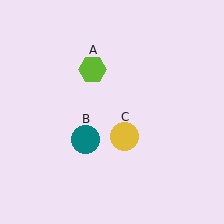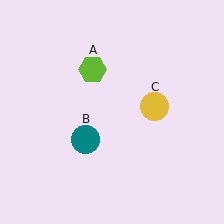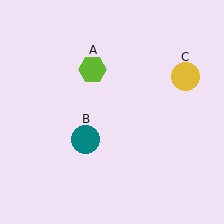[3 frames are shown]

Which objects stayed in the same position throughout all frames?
Lime hexagon (object A) and teal circle (object B) remained stationary.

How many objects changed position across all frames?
1 object changed position: yellow circle (object C).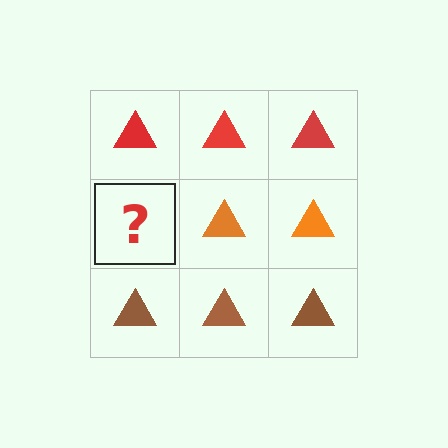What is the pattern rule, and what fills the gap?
The rule is that each row has a consistent color. The gap should be filled with an orange triangle.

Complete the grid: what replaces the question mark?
The question mark should be replaced with an orange triangle.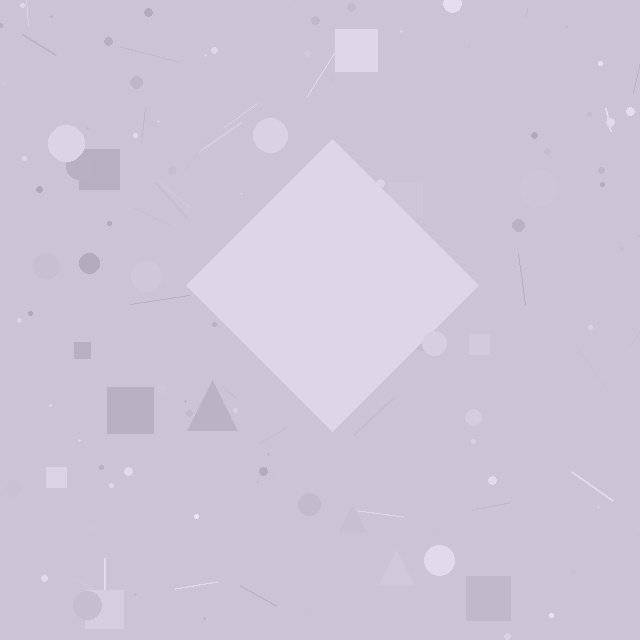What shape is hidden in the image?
A diamond is hidden in the image.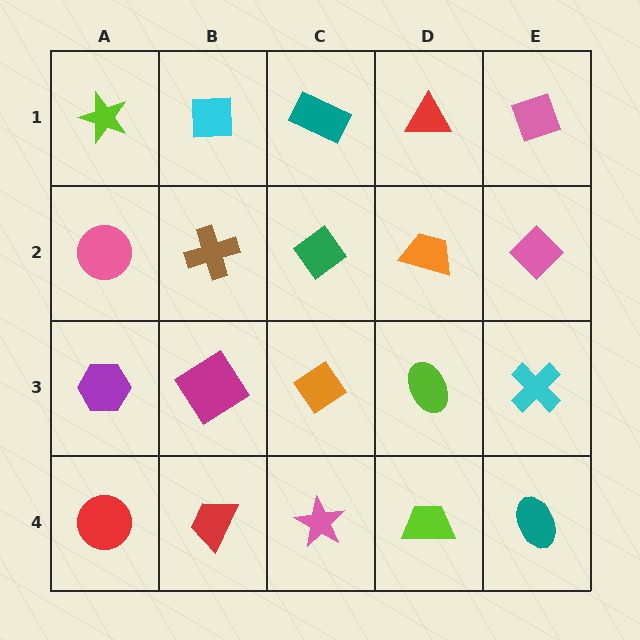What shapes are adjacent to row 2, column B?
A cyan square (row 1, column B), a magenta diamond (row 3, column B), a pink circle (row 2, column A), a green diamond (row 2, column C).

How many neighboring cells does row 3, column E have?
3.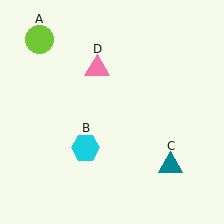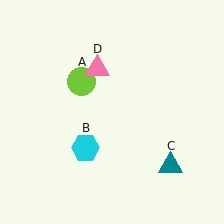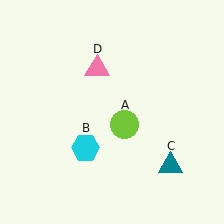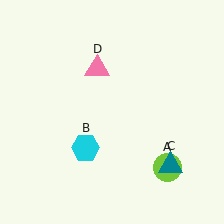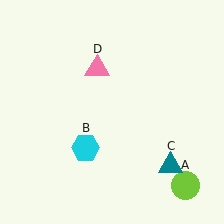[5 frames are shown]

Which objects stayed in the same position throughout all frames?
Cyan hexagon (object B) and teal triangle (object C) and pink triangle (object D) remained stationary.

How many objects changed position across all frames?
1 object changed position: lime circle (object A).